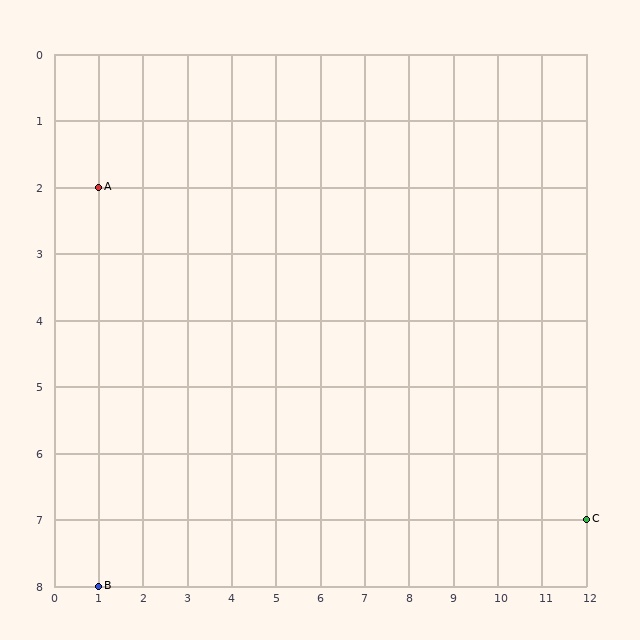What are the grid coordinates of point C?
Point C is at grid coordinates (12, 7).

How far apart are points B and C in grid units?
Points B and C are 11 columns and 1 row apart (about 11.0 grid units diagonally).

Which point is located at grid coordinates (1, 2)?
Point A is at (1, 2).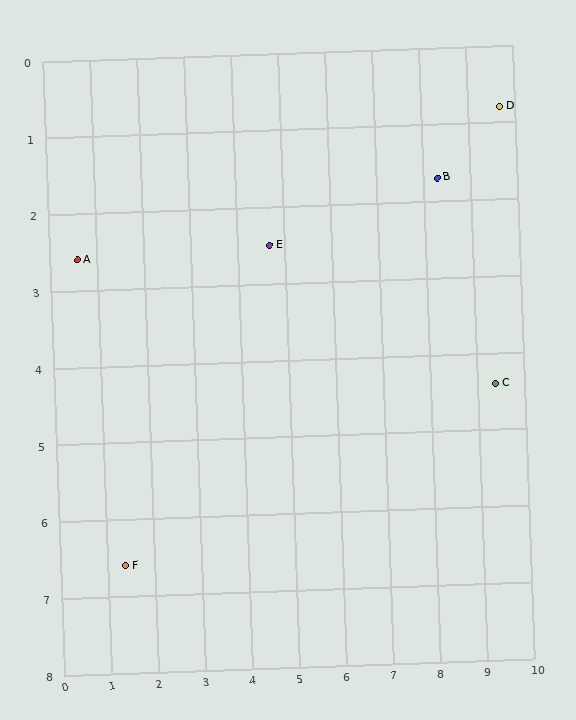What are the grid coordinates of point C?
Point C is at approximately (9.4, 4.4).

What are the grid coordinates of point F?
Point F is at approximately (1.4, 6.6).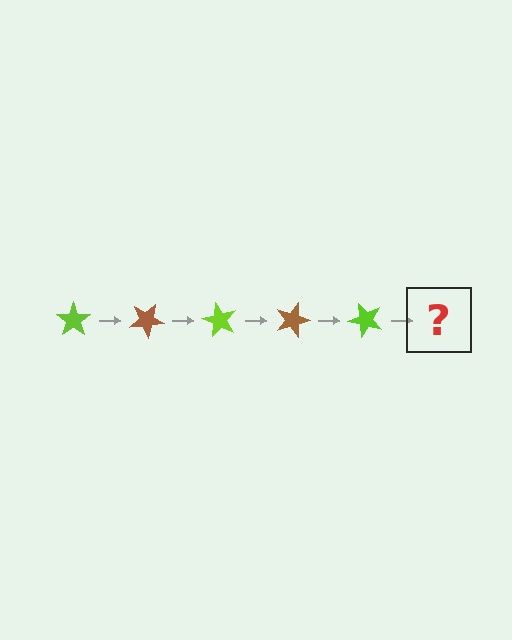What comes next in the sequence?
The next element should be a brown star, rotated 150 degrees from the start.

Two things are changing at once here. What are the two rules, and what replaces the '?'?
The two rules are that it rotates 30 degrees each step and the color cycles through lime and brown. The '?' should be a brown star, rotated 150 degrees from the start.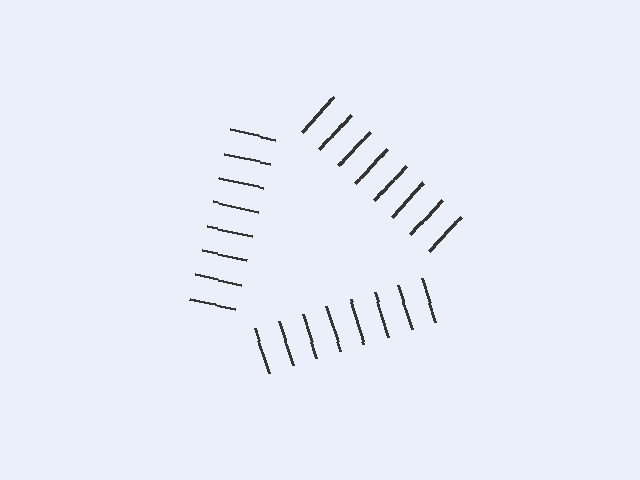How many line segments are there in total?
24 — 8 along each of the 3 edges.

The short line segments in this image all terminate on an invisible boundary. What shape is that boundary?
An illusory triangle — the line segments terminate on its edges but no continuous stroke is drawn.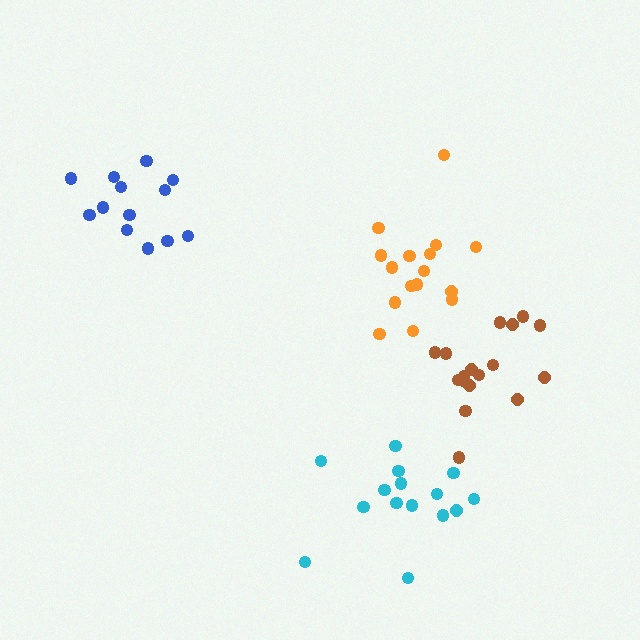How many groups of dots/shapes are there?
There are 4 groups.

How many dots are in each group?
Group 1: 16 dots, Group 2: 17 dots, Group 3: 13 dots, Group 4: 16 dots (62 total).